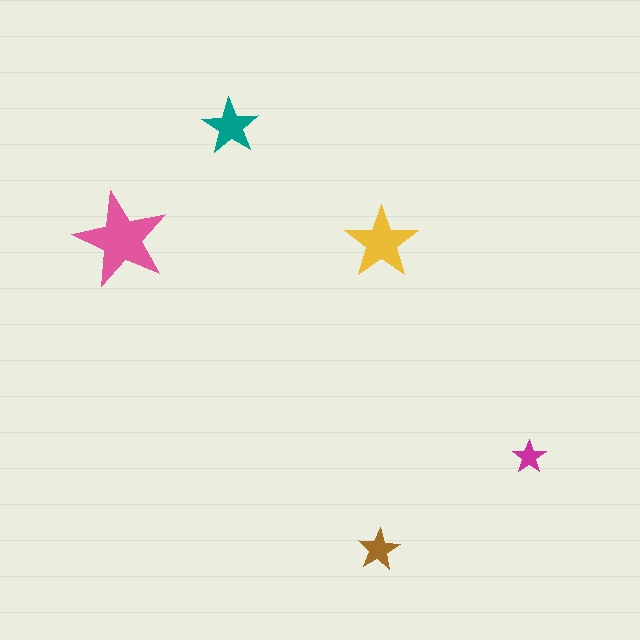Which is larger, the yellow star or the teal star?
The yellow one.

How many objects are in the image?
There are 5 objects in the image.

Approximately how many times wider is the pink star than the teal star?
About 1.5 times wider.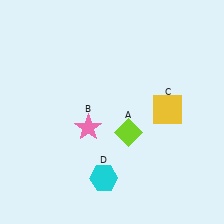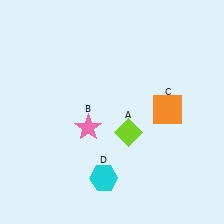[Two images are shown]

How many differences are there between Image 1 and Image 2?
There is 1 difference between the two images.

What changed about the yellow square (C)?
In Image 1, C is yellow. In Image 2, it changed to orange.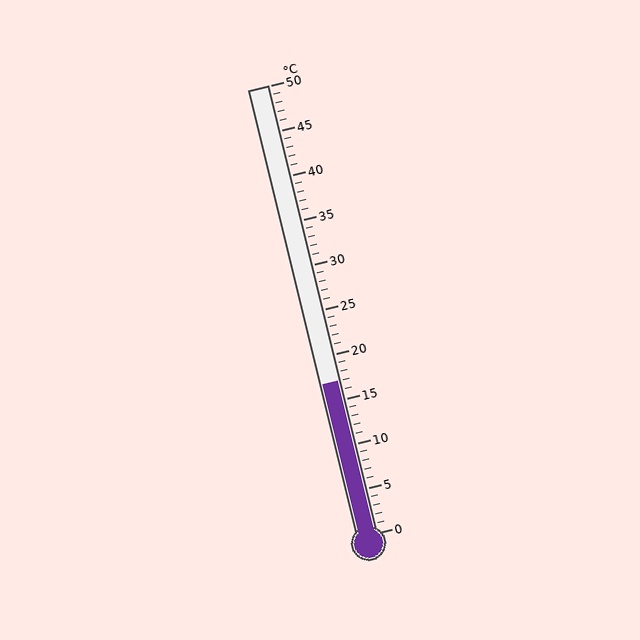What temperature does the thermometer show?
The thermometer shows approximately 17°C.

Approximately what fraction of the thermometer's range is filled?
The thermometer is filled to approximately 35% of its range.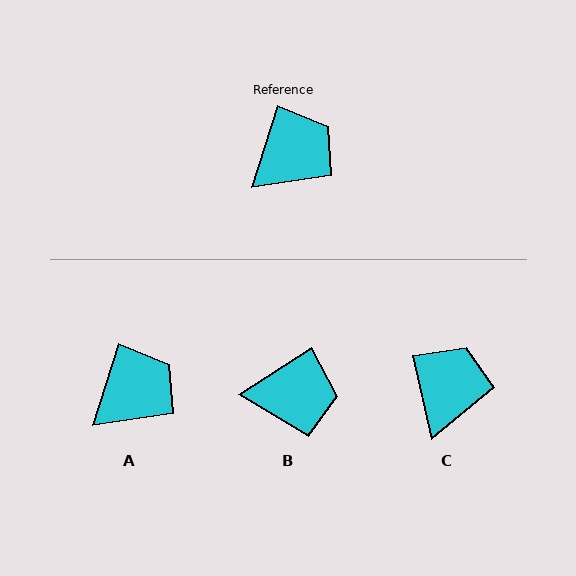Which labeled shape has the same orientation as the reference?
A.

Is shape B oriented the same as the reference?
No, it is off by about 40 degrees.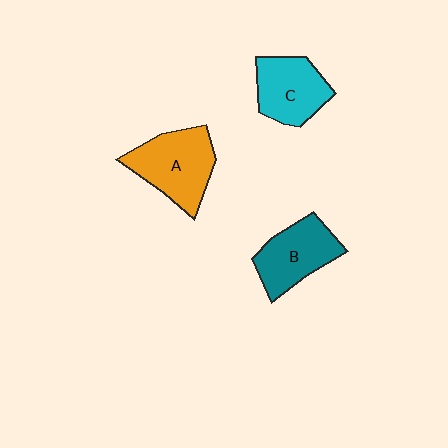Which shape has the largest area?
Shape A (orange).